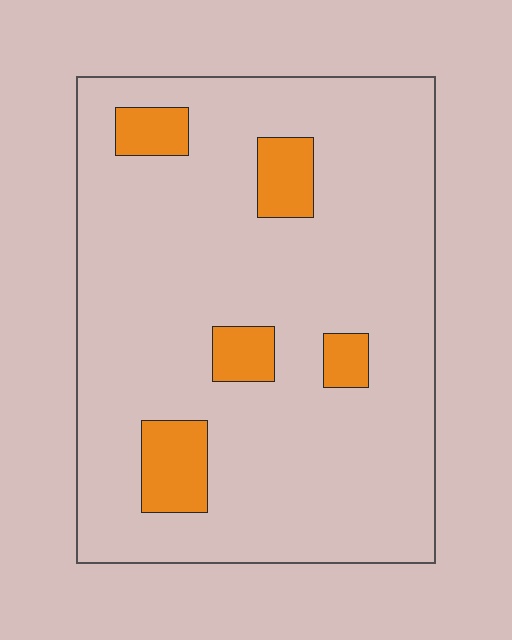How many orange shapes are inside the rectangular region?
5.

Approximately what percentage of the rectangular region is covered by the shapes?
Approximately 10%.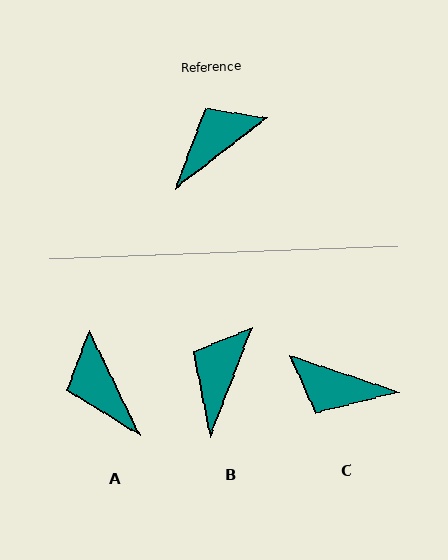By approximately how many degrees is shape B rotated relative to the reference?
Approximately 32 degrees counter-clockwise.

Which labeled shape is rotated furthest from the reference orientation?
C, about 124 degrees away.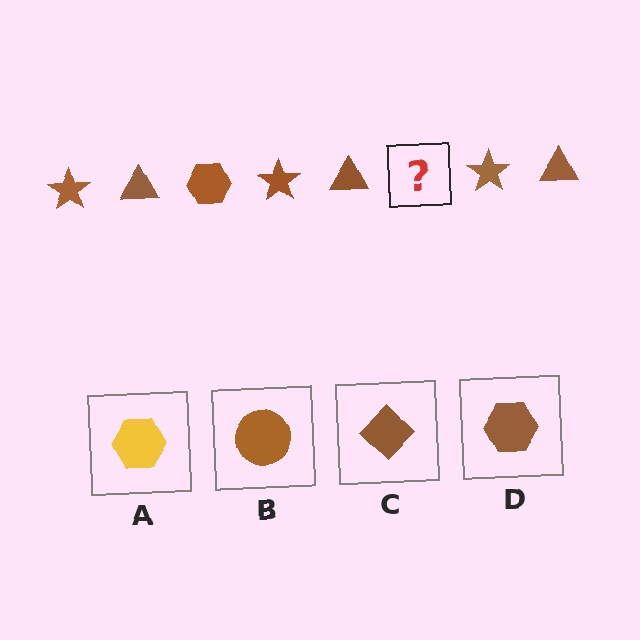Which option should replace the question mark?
Option D.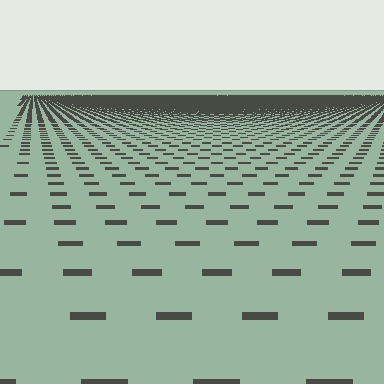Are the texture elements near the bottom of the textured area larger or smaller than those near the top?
Larger. Near the bottom, elements are closer to the viewer and appear at a bigger on-screen size.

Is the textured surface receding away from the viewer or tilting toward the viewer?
The surface is receding away from the viewer. Texture elements get smaller and denser toward the top.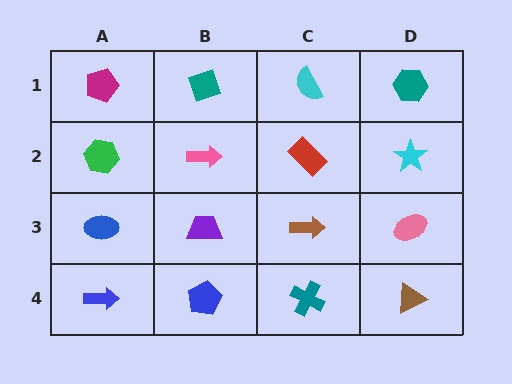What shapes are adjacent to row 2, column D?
A teal hexagon (row 1, column D), a pink ellipse (row 3, column D), a red rectangle (row 2, column C).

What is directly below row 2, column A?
A blue ellipse.